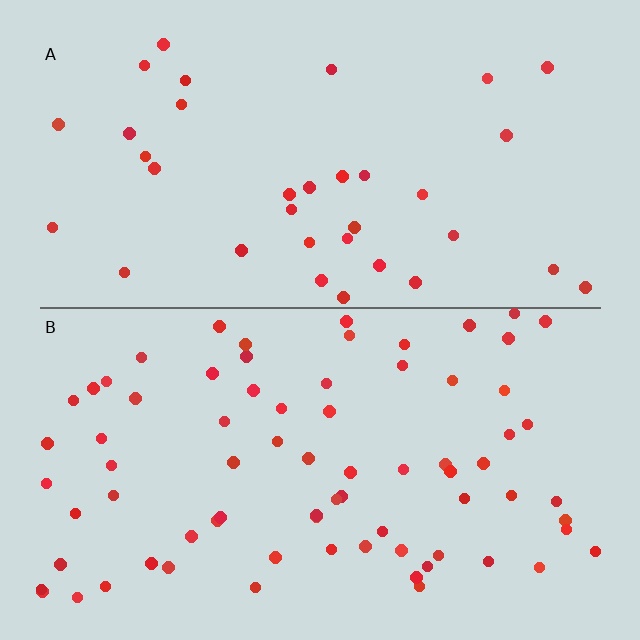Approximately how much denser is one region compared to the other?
Approximately 2.1× — region B over region A.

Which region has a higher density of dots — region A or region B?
B (the bottom).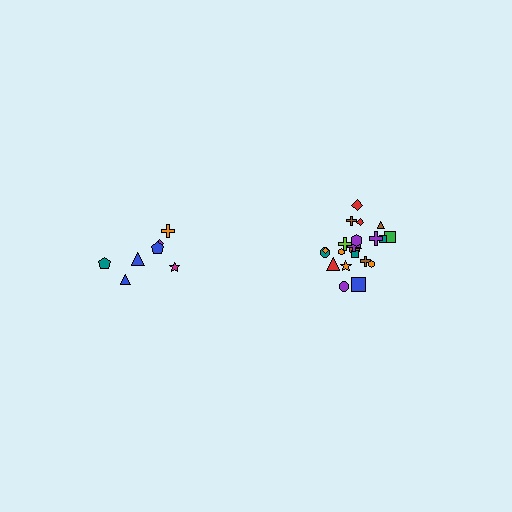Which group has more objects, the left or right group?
The right group.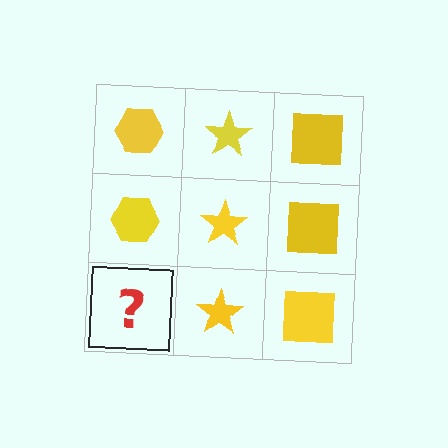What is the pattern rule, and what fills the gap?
The rule is that each column has a consistent shape. The gap should be filled with a yellow hexagon.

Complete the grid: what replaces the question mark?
The question mark should be replaced with a yellow hexagon.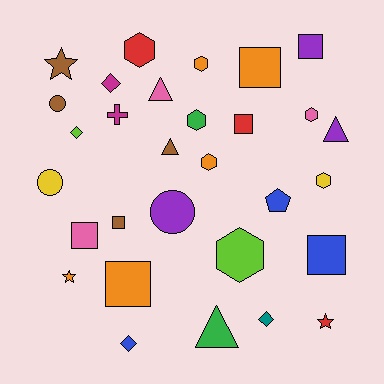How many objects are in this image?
There are 30 objects.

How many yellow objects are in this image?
There are 2 yellow objects.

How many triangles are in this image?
There are 4 triangles.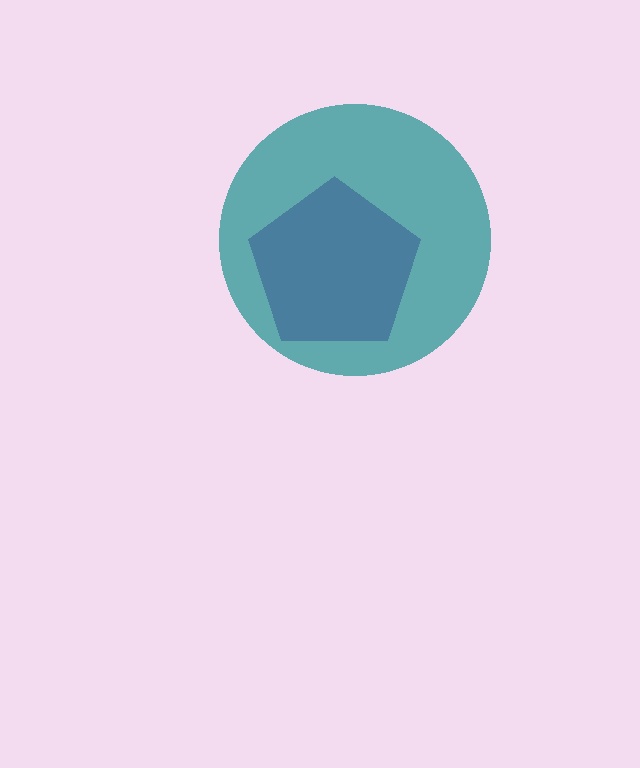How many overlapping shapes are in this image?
There are 2 overlapping shapes in the image.